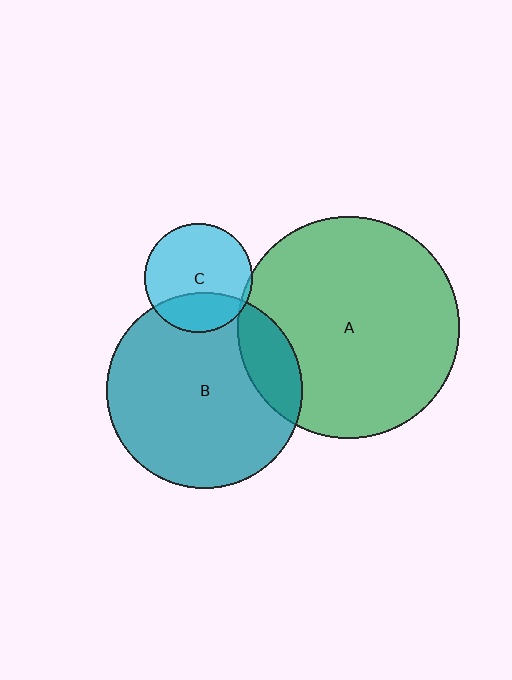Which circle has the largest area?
Circle A (green).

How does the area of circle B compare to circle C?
Approximately 3.3 times.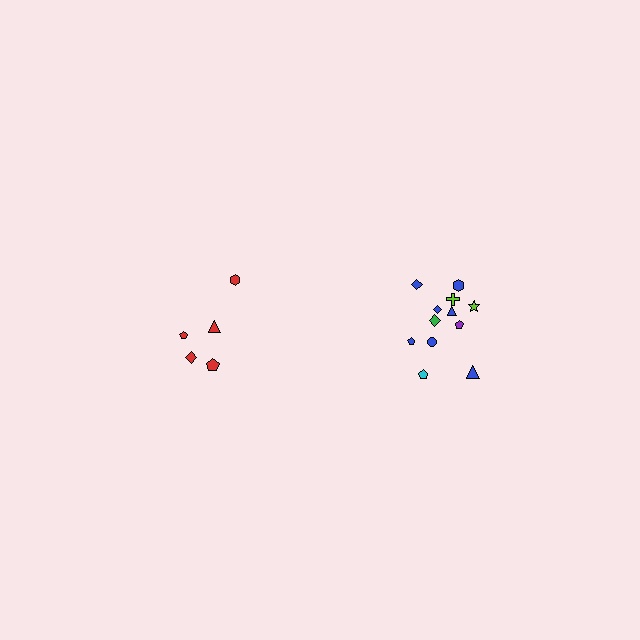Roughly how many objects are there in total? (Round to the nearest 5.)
Roughly 15 objects in total.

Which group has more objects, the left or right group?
The right group.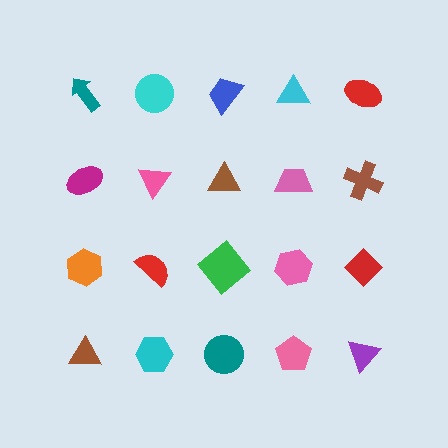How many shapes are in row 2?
5 shapes.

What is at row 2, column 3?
A brown triangle.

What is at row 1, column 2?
A cyan circle.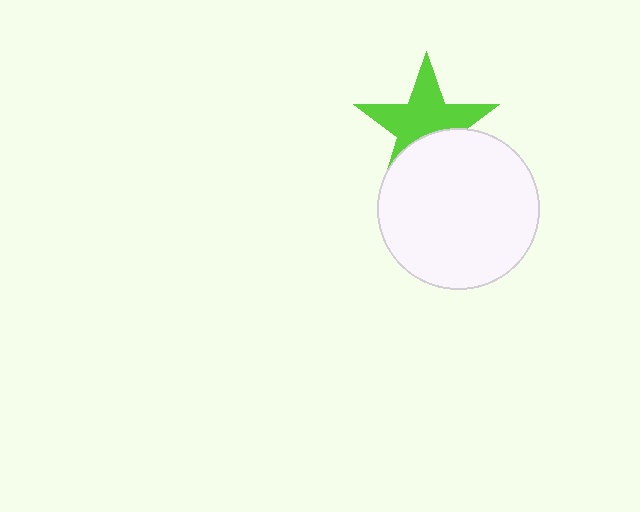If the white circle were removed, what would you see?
You would see the complete lime star.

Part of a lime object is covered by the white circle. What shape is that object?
It is a star.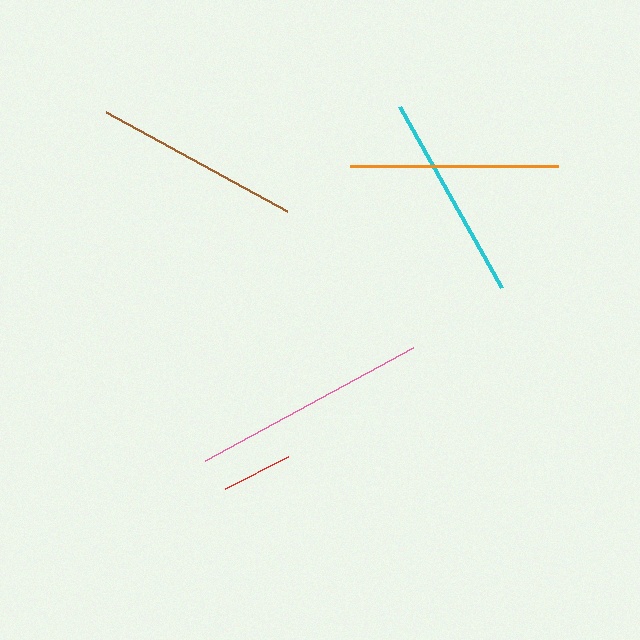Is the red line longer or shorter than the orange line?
The orange line is longer than the red line.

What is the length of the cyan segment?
The cyan segment is approximately 208 pixels long.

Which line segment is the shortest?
The red line is the shortest at approximately 71 pixels.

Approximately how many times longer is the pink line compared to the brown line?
The pink line is approximately 1.1 times the length of the brown line.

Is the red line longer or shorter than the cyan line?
The cyan line is longer than the red line.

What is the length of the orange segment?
The orange segment is approximately 208 pixels long.